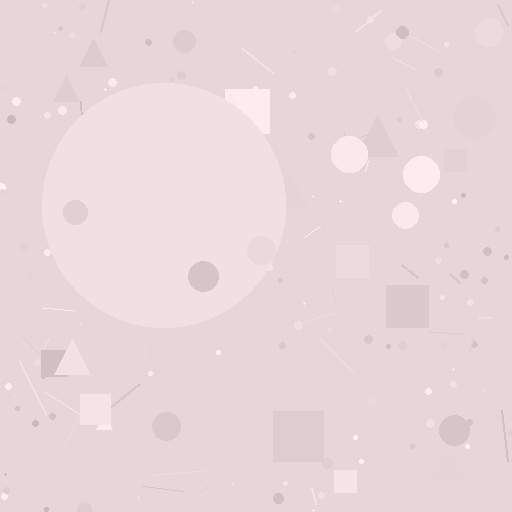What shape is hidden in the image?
A circle is hidden in the image.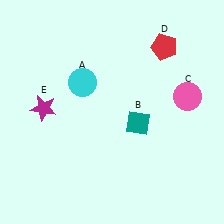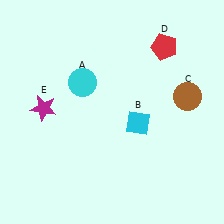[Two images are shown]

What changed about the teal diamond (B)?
In Image 1, B is teal. In Image 2, it changed to cyan.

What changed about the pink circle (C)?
In Image 1, C is pink. In Image 2, it changed to brown.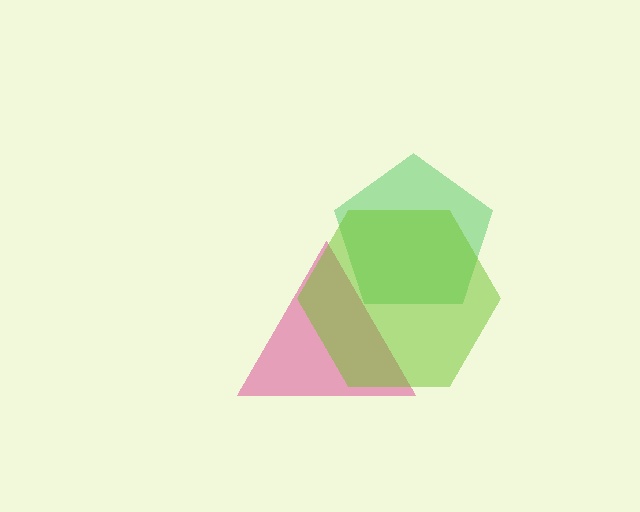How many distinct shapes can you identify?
There are 3 distinct shapes: a green pentagon, a pink triangle, a lime hexagon.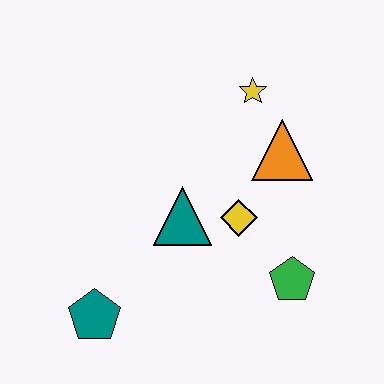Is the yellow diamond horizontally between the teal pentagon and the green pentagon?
Yes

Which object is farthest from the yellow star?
The teal pentagon is farthest from the yellow star.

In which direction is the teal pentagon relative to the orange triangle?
The teal pentagon is to the left of the orange triangle.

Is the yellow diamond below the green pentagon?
No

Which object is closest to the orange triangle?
The yellow star is closest to the orange triangle.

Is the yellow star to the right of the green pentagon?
No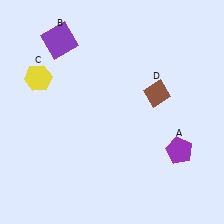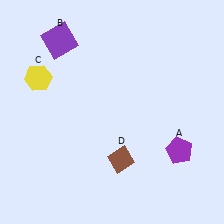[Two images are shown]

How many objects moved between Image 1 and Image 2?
1 object moved between the two images.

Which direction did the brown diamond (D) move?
The brown diamond (D) moved down.